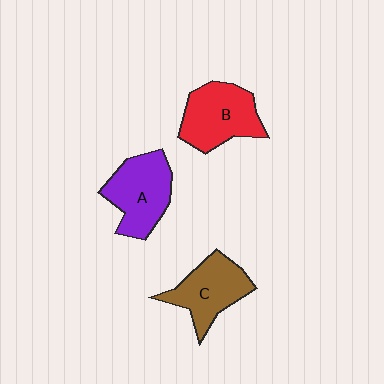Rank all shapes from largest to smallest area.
From largest to smallest: B (red), A (purple), C (brown).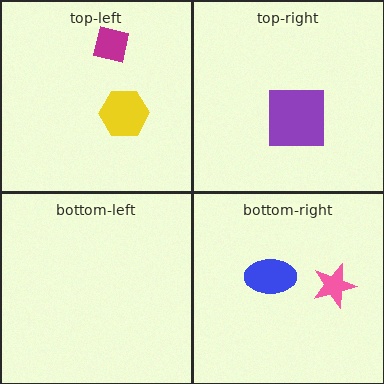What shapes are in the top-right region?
The purple square.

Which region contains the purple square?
The top-right region.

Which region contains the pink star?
The bottom-right region.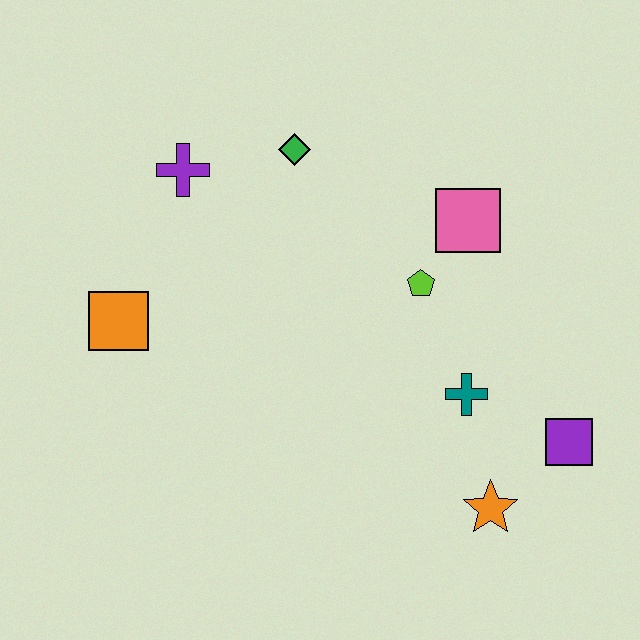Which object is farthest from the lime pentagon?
The orange square is farthest from the lime pentagon.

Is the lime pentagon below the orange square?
No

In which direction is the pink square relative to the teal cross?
The pink square is above the teal cross.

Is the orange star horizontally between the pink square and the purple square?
Yes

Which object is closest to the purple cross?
The green diamond is closest to the purple cross.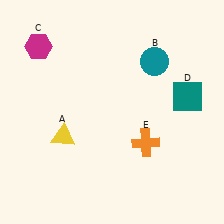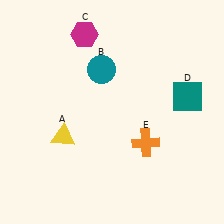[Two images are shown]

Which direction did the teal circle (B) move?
The teal circle (B) moved left.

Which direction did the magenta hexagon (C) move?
The magenta hexagon (C) moved right.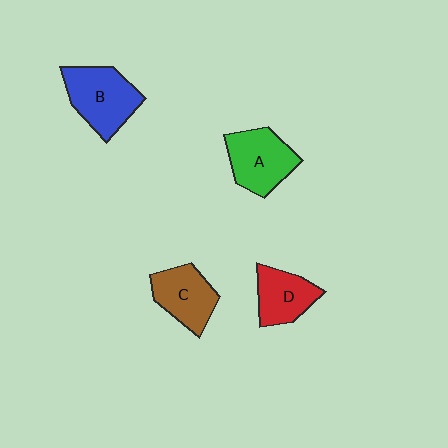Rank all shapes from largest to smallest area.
From largest to smallest: B (blue), A (green), C (brown), D (red).